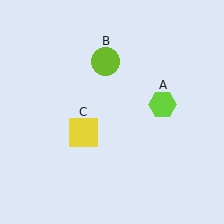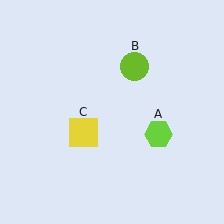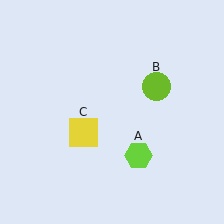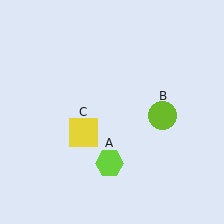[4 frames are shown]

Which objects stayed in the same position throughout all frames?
Yellow square (object C) remained stationary.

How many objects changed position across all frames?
2 objects changed position: lime hexagon (object A), lime circle (object B).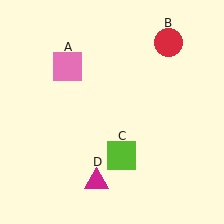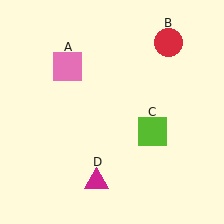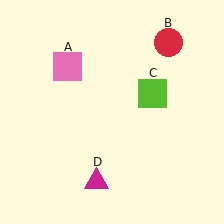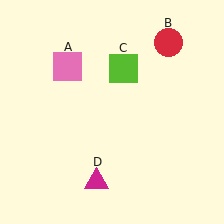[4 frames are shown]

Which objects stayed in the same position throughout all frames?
Pink square (object A) and red circle (object B) and magenta triangle (object D) remained stationary.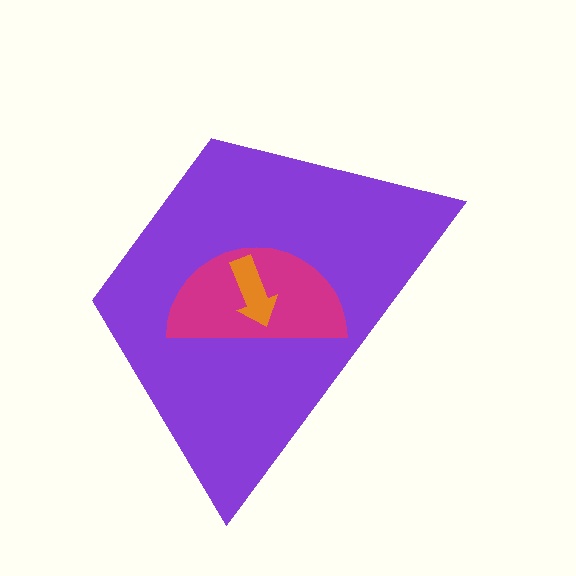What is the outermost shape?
The purple trapezoid.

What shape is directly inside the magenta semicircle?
The orange arrow.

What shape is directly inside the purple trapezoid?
The magenta semicircle.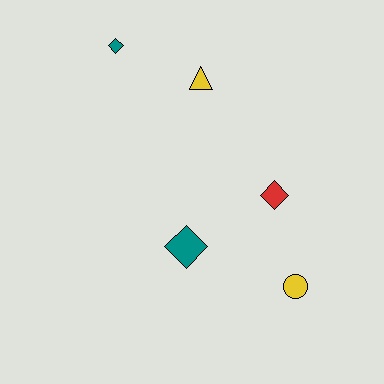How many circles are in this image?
There is 1 circle.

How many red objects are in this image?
There is 1 red object.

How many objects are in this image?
There are 5 objects.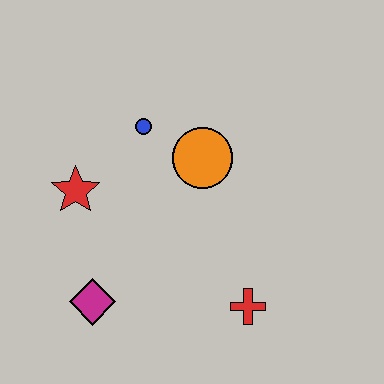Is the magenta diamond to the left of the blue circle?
Yes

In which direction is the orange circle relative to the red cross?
The orange circle is above the red cross.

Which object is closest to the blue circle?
The orange circle is closest to the blue circle.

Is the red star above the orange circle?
No